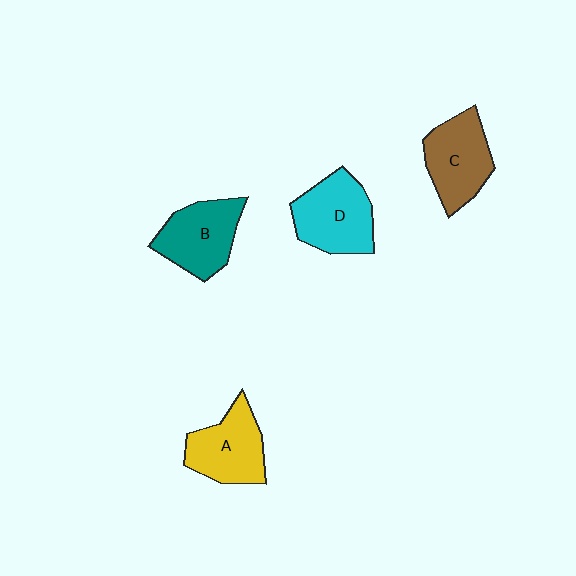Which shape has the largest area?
Shape D (cyan).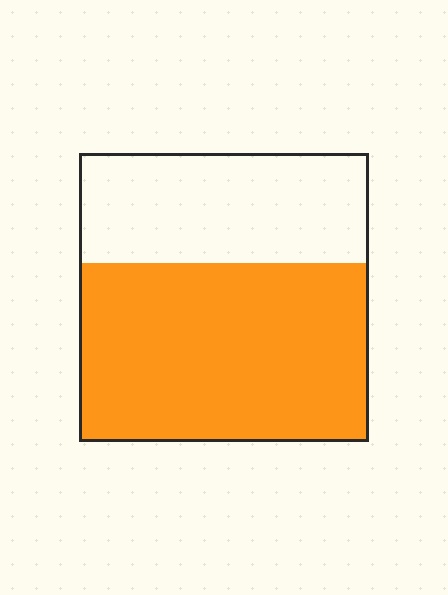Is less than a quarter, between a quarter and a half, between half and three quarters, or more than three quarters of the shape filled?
Between half and three quarters.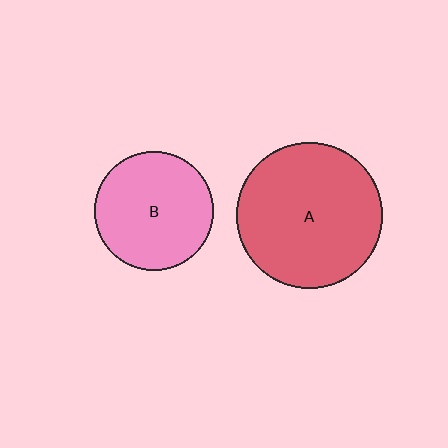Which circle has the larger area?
Circle A (red).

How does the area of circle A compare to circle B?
Approximately 1.5 times.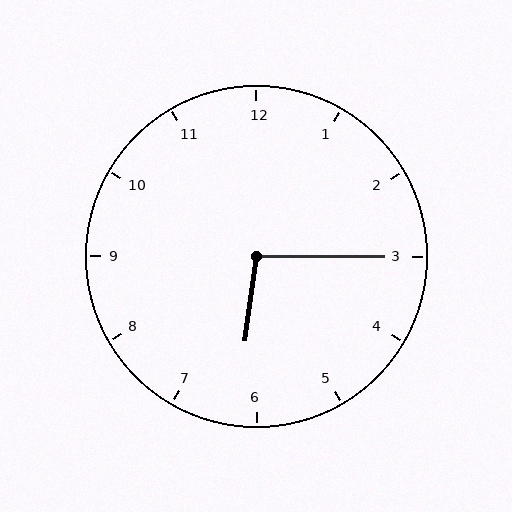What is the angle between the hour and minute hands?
Approximately 98 degrees.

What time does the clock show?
6:15.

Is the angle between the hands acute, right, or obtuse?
It is obtuse.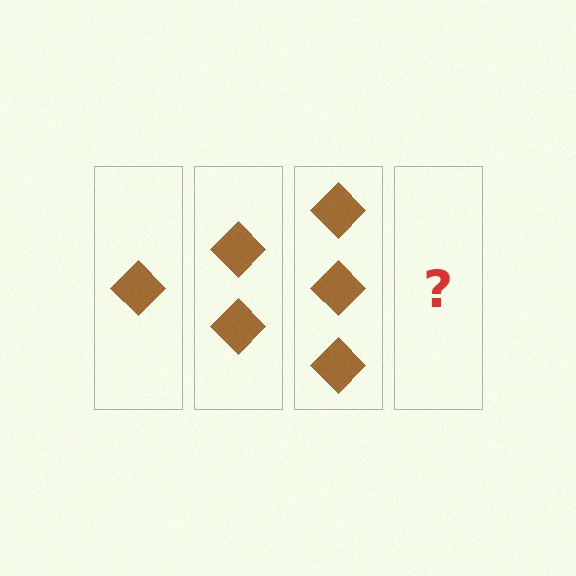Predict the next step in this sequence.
The next step is 4 diamonds.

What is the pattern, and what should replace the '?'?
The pattern is that each step adds one more diamond. The '?' should be 4 diamonds.